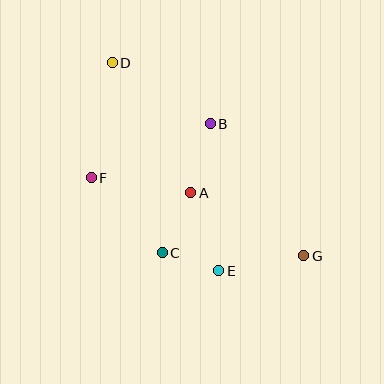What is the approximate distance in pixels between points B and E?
The distance between B and E is approximately 147 pixels.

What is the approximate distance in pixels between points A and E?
The distance between A and E is approximately 83 pixels.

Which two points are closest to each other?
Points C and E are closest to each other.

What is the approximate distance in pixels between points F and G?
The distance between F and G is approximately 226 pixels.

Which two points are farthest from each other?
Points D and G are farthest from each other.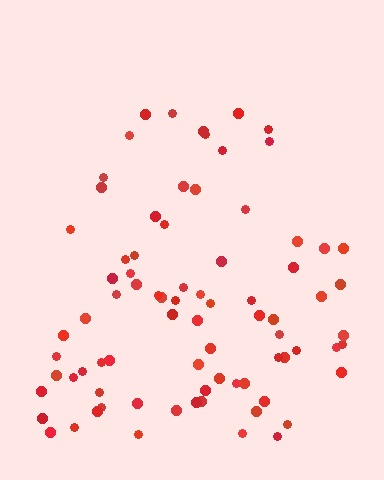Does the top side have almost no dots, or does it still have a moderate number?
Still a moderate number, just noticeably fewer than the bottom.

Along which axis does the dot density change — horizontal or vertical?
Vertical.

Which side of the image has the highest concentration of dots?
The bottom.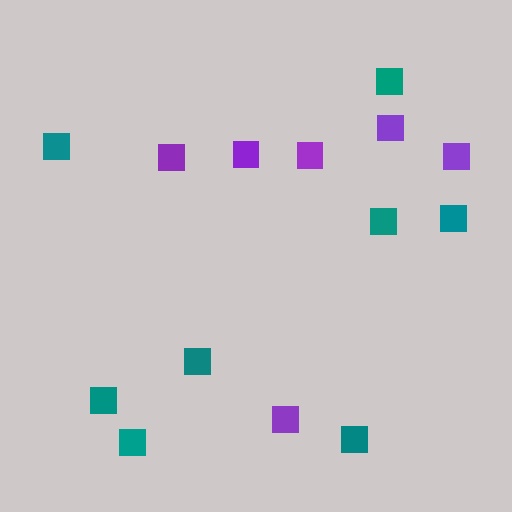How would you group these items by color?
There are 2 groups: one group of purple squares (6) and one group of teal squares (8).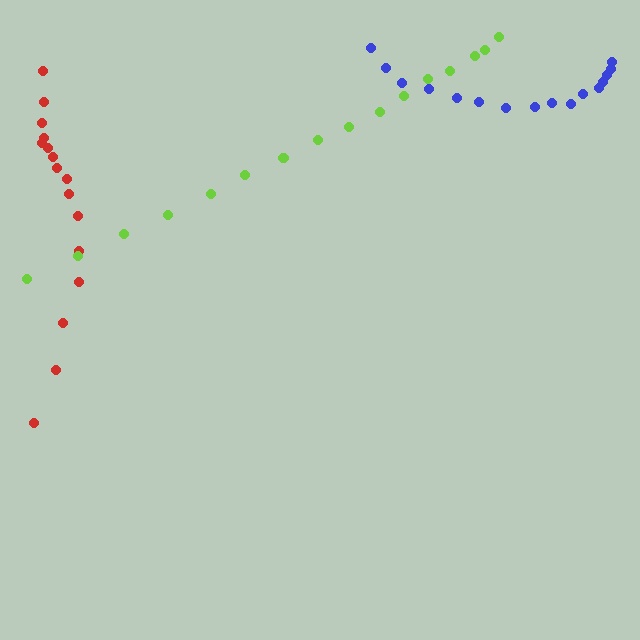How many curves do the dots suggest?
There are 3 distinct paths.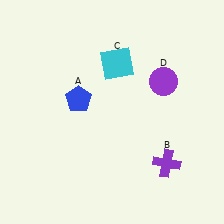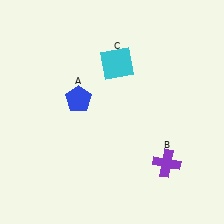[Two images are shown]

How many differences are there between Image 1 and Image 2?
There is 1 difference between the two images.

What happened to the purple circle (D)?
The purple circle (D) was removed in Image 2. It was in the top-right area of Image 1.